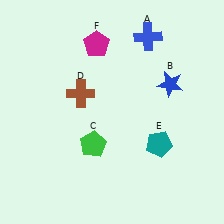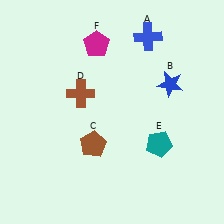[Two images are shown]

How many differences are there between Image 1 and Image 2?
There is 1 difference between the two images.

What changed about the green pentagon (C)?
In Image 1, C is green. In Image 2, it changed to brown.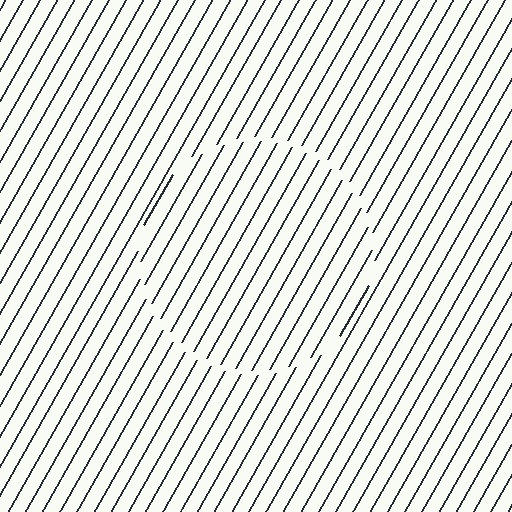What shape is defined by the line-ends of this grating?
An illusory circle. The interior of the shape contains the same grating, shifted by half a period — the contour is defined by the phase discontinuity where line-ends from the inner and outer gratings abut.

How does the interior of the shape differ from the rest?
The interior of the shape contains the same grating, shifted by half a period — the contour is defined by the phase discontinuity where line-ends from the inner and outer gratings abut.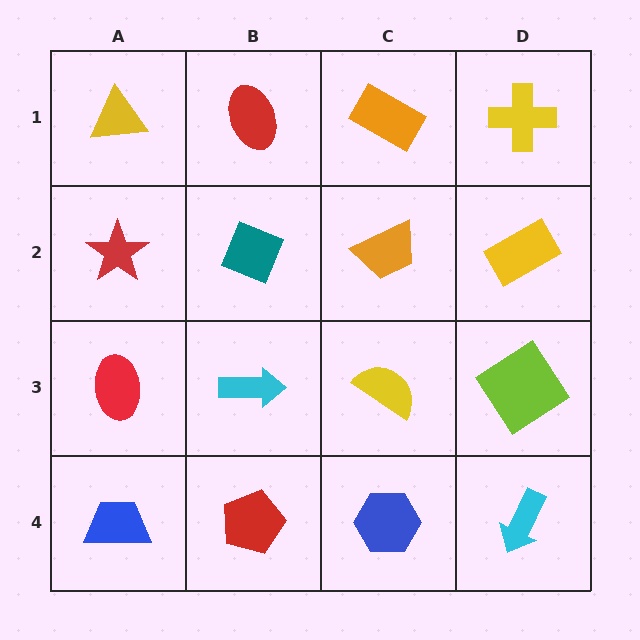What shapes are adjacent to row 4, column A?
A red ellipse (row 3, column A), a red pentagon (row 4, column B).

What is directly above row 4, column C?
A yellow semicircle.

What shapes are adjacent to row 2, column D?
A yellow cross (row 1, column D), a lime diamond (row 3, column D), an orange trapezoid (row 2, column C).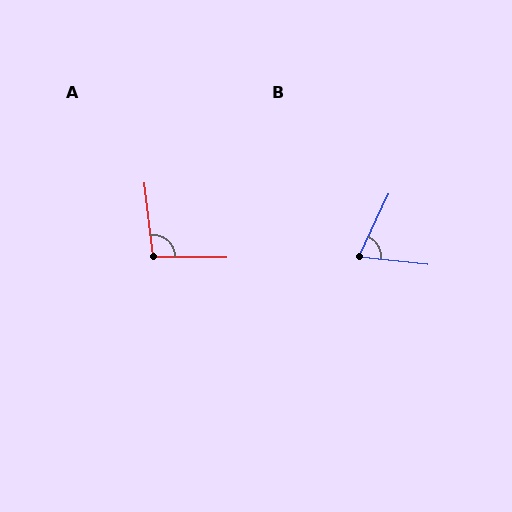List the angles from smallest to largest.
B (71°), A (97°).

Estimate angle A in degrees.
Approximately 97 degrees.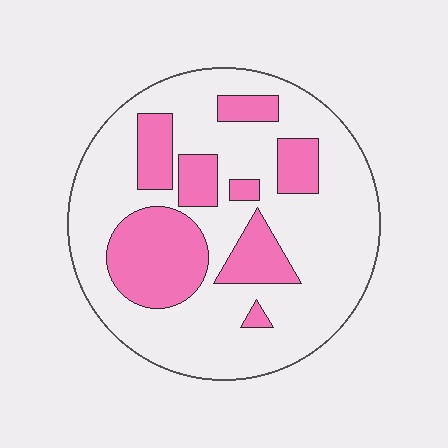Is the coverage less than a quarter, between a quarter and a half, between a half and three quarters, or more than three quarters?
Between a quarter and a half.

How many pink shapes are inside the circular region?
8.